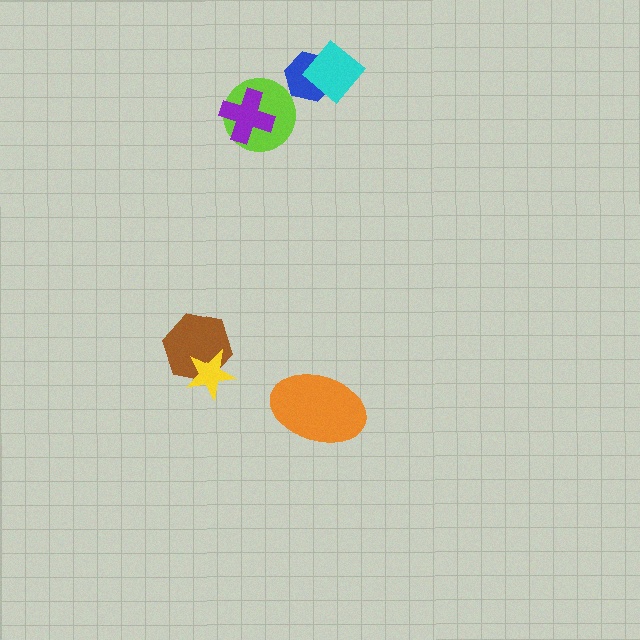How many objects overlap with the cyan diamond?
1 object overlaps with the cyan diamond.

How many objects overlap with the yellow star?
1 object overlaps with the yellow star.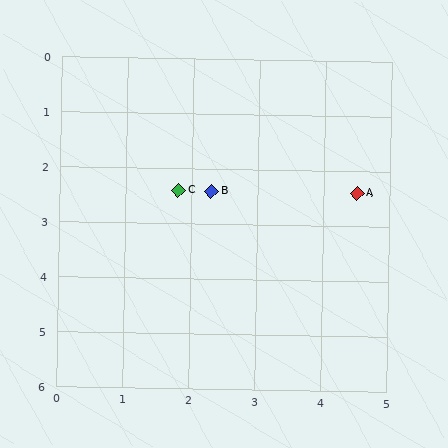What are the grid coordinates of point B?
Point B is at approximately (2.3, 2.4).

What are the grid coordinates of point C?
Point C is at approximately (1.8, 2.4).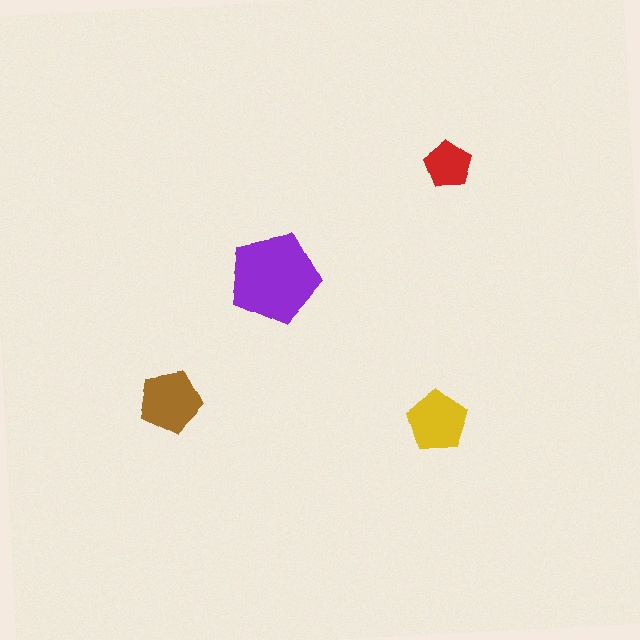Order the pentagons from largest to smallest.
the purple one, the brown one, the yellow one, the red one.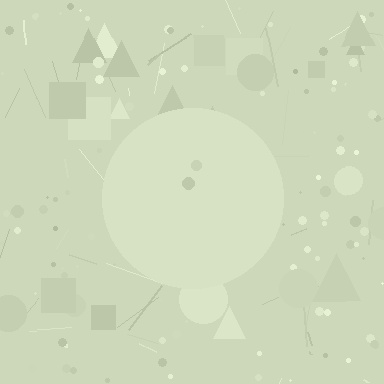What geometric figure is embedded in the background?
A circle is embedded in the background.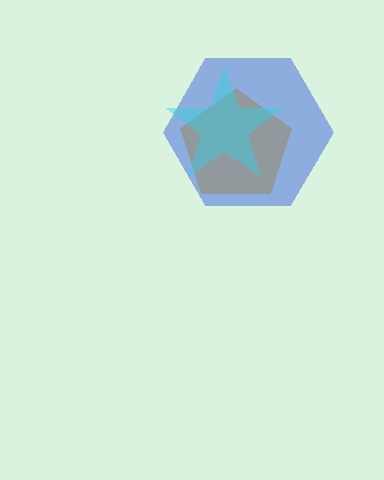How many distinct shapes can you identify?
There are 3 distinct shapes: a yellow pentagon, a blue hexagon, a cyan star.